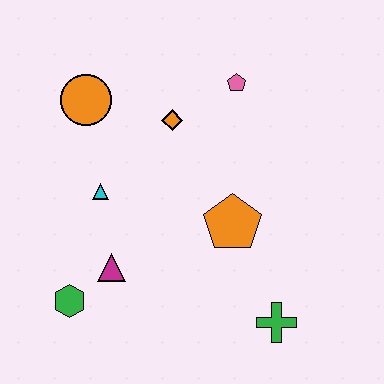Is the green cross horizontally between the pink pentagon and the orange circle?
No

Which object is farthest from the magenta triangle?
The pink pentagon is farthest from the magenta triangle.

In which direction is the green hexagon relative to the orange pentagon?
The green hexagon is to the left of the orange pentagon.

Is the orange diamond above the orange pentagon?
Yes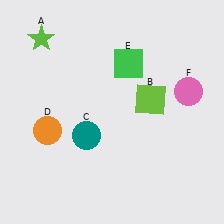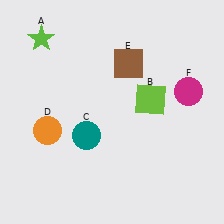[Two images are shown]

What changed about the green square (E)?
In Image 1, E is green. In Image 2, it changed to brown.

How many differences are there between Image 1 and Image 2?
There are 2 differences between the two images.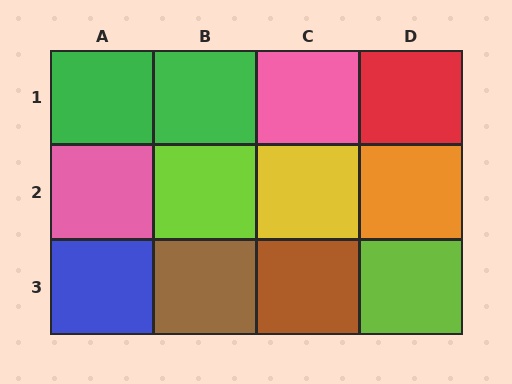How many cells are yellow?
1 cell is yellow.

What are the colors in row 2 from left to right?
Pink, lime, yellow, orange.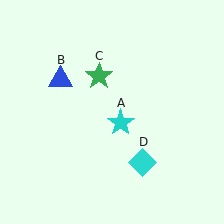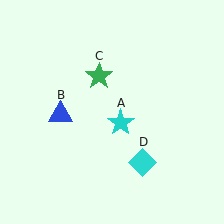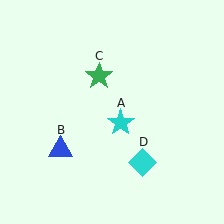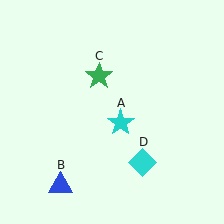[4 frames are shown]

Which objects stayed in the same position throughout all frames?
Cyan star (object A) and green star (object C) and cyan diamond (object D) remained stationary.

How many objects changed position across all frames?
1 object changed position: blue triangle (object B).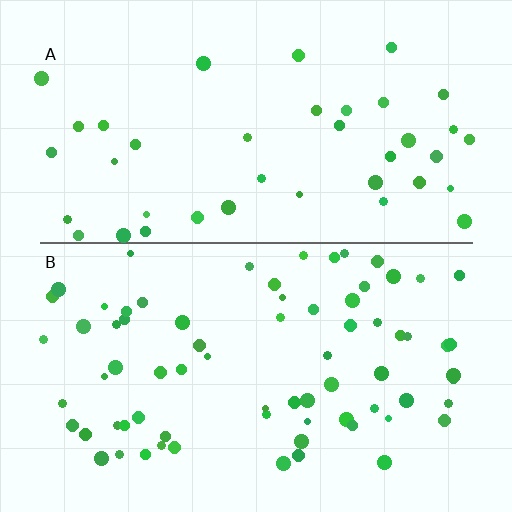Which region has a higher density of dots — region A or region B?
B (the bottom).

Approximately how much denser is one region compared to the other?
Approximately 1.8× — region B over region A.